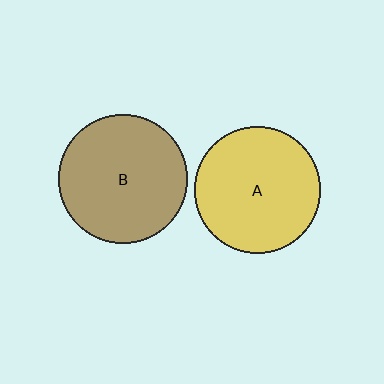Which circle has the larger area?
Circle B (brown).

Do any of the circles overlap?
No, none of the circles overlap.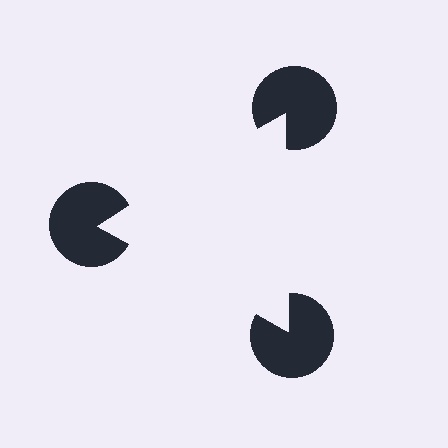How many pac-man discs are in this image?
There are 3 — one at each vertex of the illusory triangle.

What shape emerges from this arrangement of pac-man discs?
An illusory triangle — its edges are inferred from the aligned wedge cuts in the pac-man discs, not physically drawn.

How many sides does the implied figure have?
3 sides.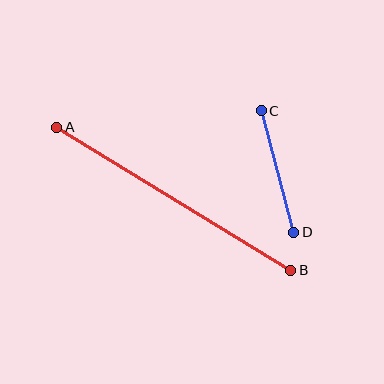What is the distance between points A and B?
The distance is approximately 274 pixels.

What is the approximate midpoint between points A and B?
The midpoint is at approximately (174, 199) pixels.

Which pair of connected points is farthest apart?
Points A and B are farthest apart.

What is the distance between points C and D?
The distance is approximately 126 pixels.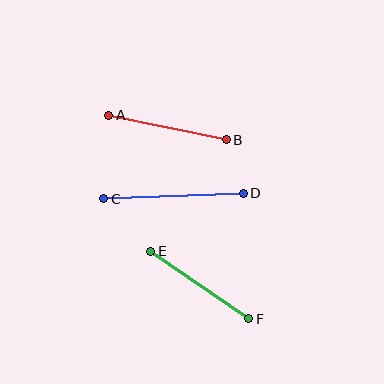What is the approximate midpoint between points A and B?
The midpoint is at approximately (167, 128) pixels.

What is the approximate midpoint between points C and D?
The midpoint is at approximately (173, 196) pixels.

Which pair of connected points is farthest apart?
Points C and D are farthest apart.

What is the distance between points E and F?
The distance is approximately 119 pixels.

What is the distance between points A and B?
The distance is approximately 120 pixels.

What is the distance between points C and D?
The distance is approximately 139 pixels.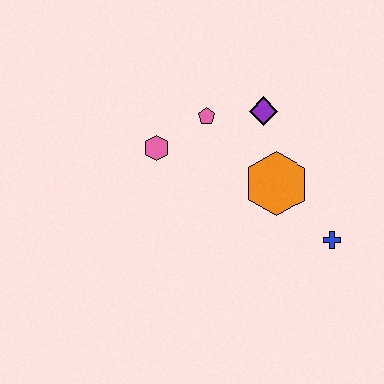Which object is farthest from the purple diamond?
The blue cross is farthest from the purple diamond.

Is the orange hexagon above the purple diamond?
No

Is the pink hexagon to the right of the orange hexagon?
No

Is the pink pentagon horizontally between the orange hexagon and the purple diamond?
No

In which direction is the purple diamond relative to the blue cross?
The purple diamond is above the blue cross.